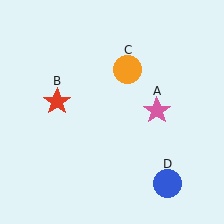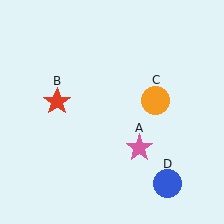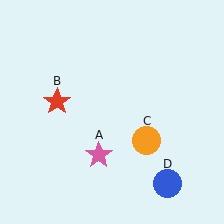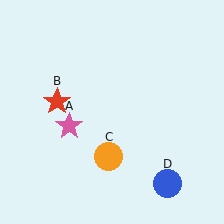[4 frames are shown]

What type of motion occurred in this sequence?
The pink star (object A), orange circle (object C) rotated clockwise around the center of the scene.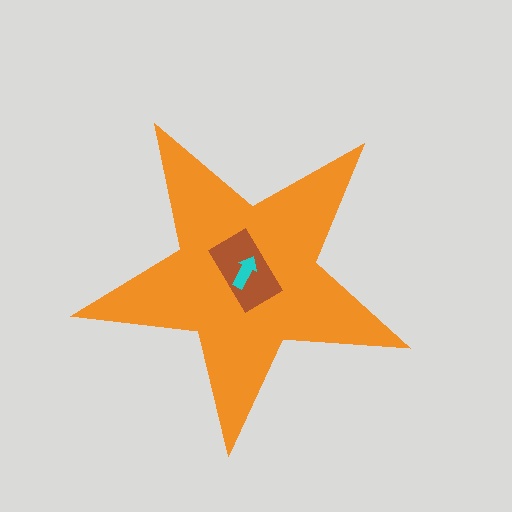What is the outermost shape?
The orange star.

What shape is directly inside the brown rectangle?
The cyan arrow.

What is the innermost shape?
The cyan arrow.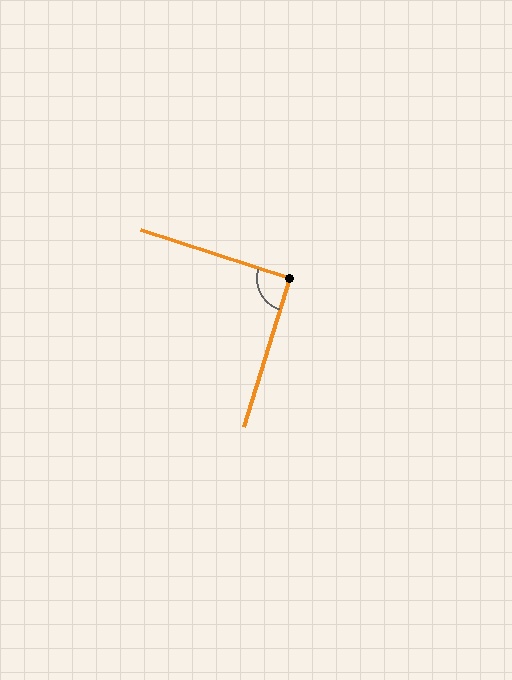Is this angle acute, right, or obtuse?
It is approximately a right angle.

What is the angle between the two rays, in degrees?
Approximately 90 degrees.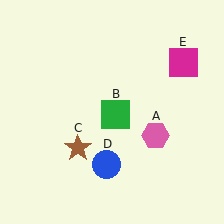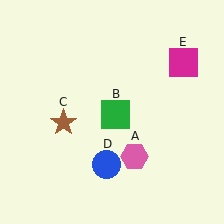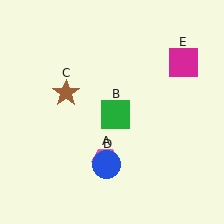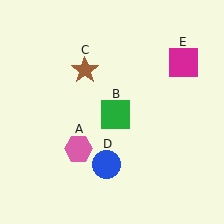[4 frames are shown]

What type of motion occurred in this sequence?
The pink hexagon (object A), brown star (object C) rotated clockwise around the center of the scene.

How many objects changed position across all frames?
2 objects changed position: pink hexagon (object A), brown star (object C).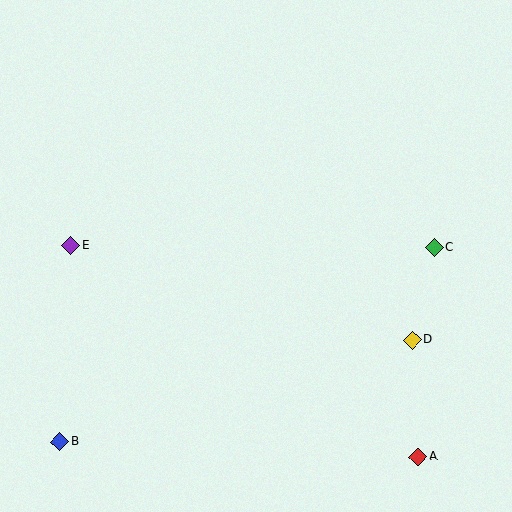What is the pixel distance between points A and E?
The distance between A and E is 407 pixels.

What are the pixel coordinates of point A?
Point A is at (418, 457).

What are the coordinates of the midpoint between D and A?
The midpoint between D and A is at (415, 398).